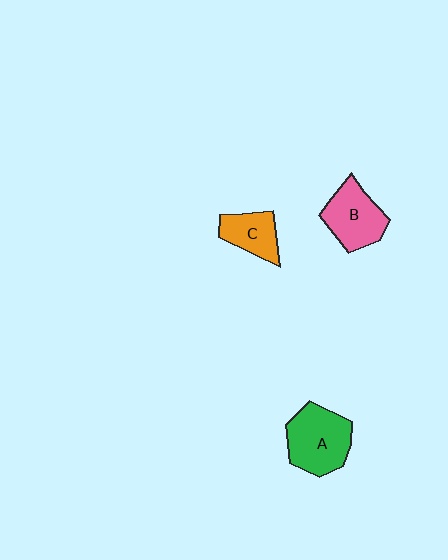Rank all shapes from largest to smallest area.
From largest to smallest: A (green), B (pink), C (orange).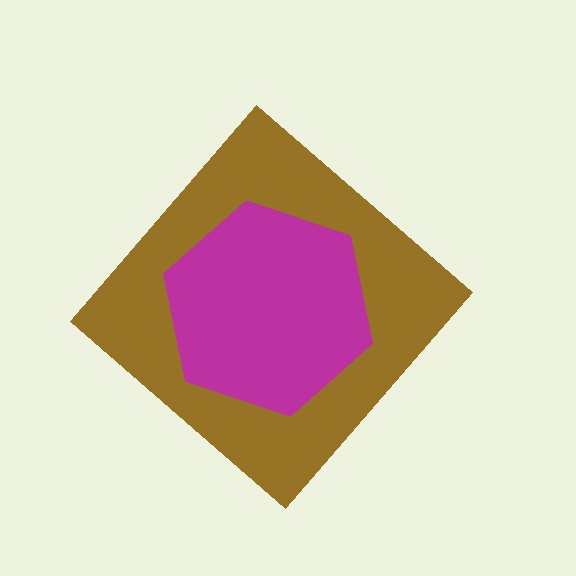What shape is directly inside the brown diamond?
The magenta hexagon.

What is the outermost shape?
The brown diamond.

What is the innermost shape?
The magenta hexagon.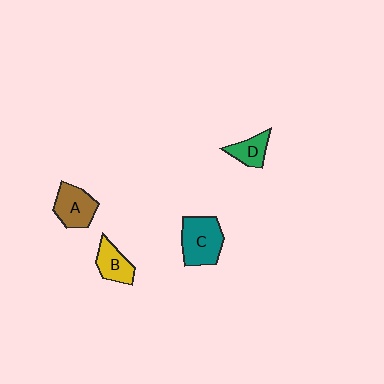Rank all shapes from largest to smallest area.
From largest to smallest: C (teal), A (brown), B (yellow), D (green).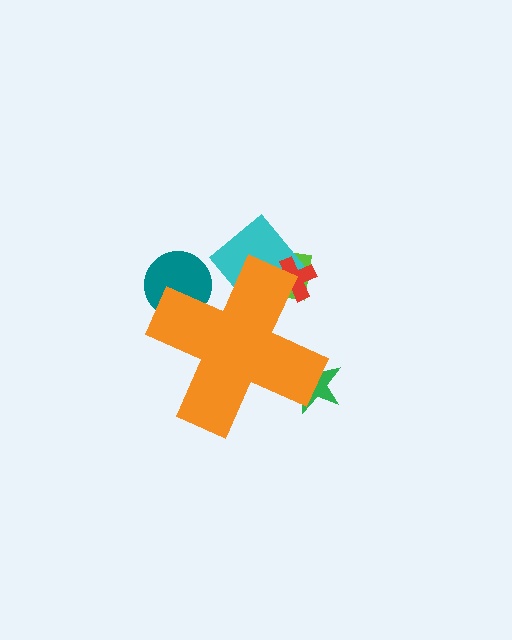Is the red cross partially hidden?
Yes, the red cross is partially hidden behind the orange cross.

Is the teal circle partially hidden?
Yes, the teal circle is partially hidden behind the orange cross.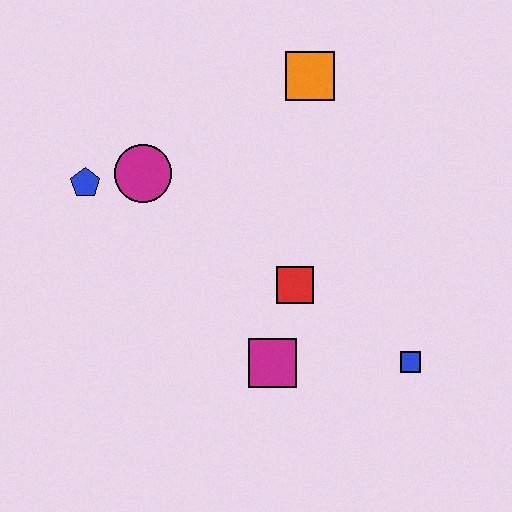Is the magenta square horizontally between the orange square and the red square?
No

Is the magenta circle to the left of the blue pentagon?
No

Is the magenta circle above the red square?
Yes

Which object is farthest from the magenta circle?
The blue square is farthest from the magenta circle.